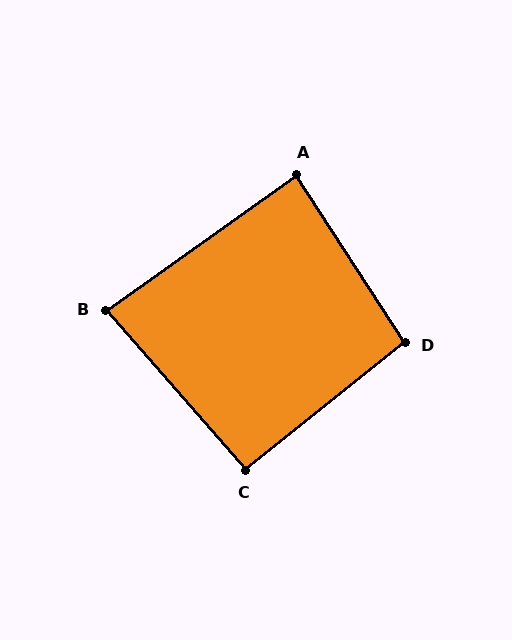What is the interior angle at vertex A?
Approximately 87 degrees (approximately right).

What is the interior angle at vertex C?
Approximately 93 degrees (approximately right).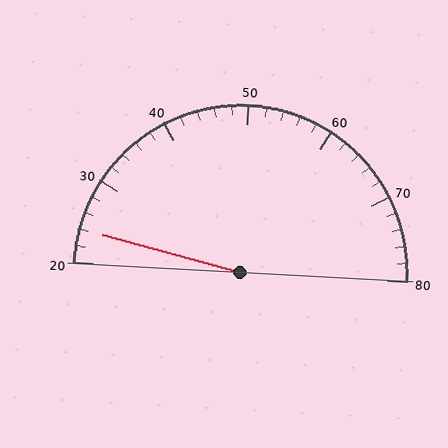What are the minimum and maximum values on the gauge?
The gauge ranges from 20 to 80.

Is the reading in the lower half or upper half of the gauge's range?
The reading is in the lower half of the range (20 to 80).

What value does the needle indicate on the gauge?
The needle indicates approximately 24.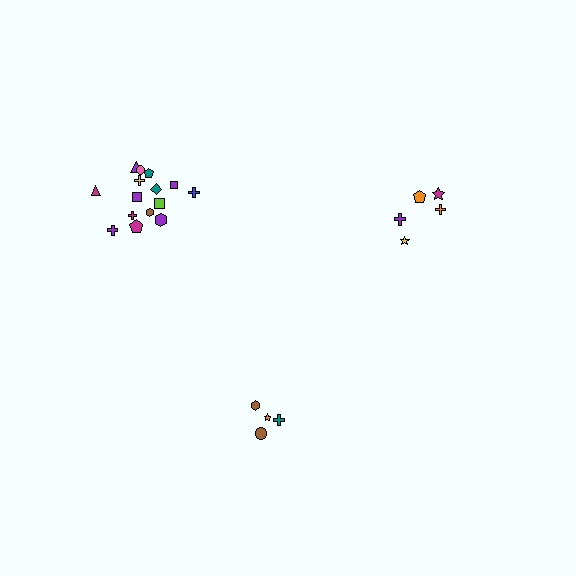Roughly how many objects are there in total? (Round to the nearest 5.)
Roughly 25 objects in total.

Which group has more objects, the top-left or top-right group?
The top-left group.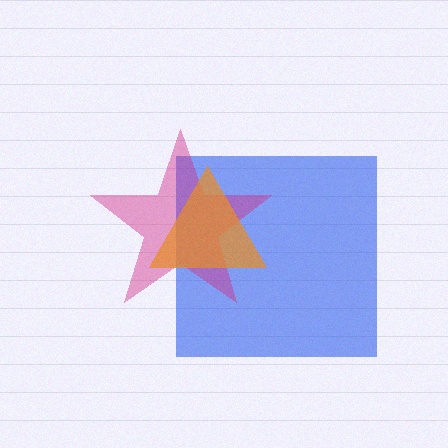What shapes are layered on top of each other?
The layered shapes are: a blue square, a magenta star, an orange triangle.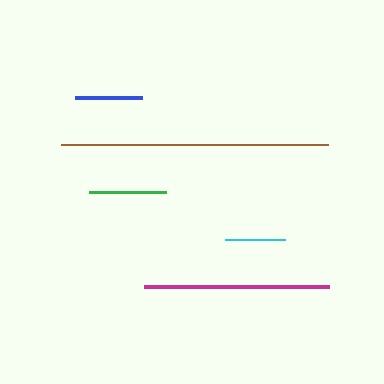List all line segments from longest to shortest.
From longest to shortest: brown, magenta, green, blue, cyan.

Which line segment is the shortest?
The cyan line is the shortest at approximately 60 pixels.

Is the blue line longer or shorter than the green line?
The green line is longer than the blue line.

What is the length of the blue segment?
The blue segment is approximately 66 pixels long.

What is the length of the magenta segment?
The magenta segment is approximately 185 pixels long.